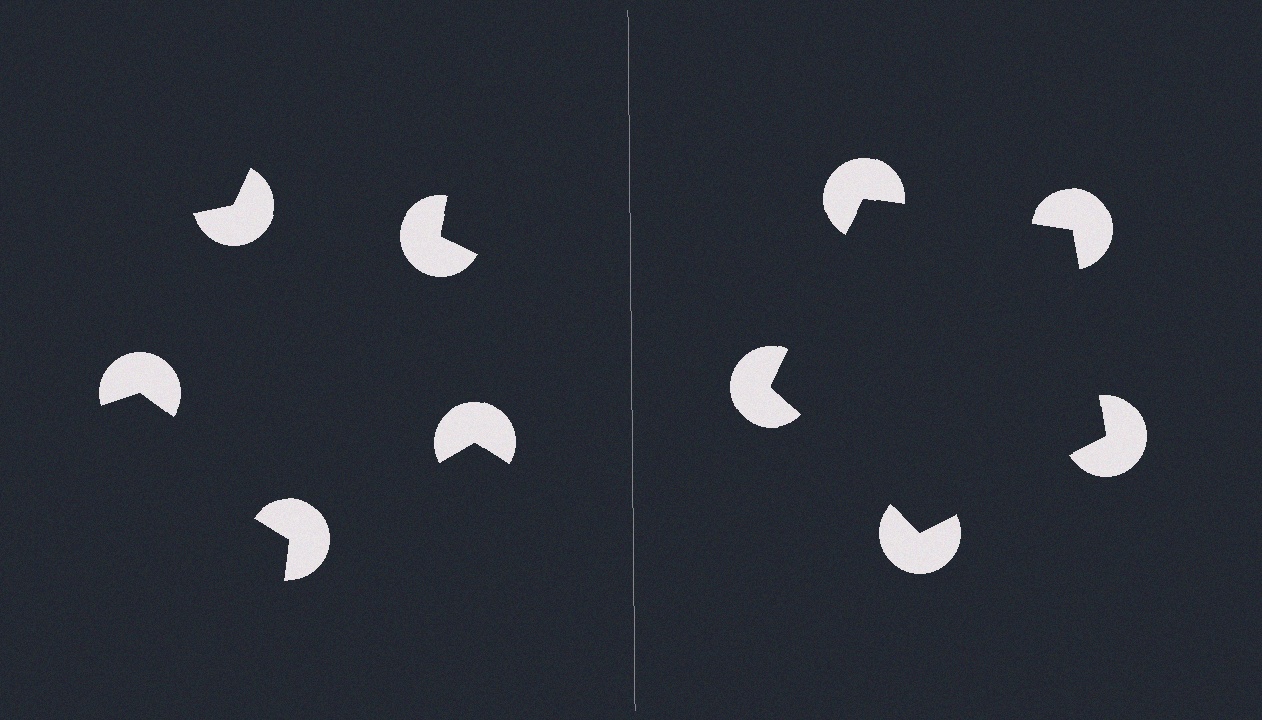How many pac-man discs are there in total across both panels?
10 — 5 on each side.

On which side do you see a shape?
An illusory pentagon appears on the right side. On the left side the wedge cuts are rotated, so no coherent shape forms.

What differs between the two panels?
The pac-man discs are positioned identically on both sides; only the wedge orientations differ. On the right they align to a pentagon; on the left they are misaligned.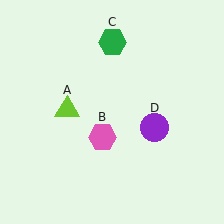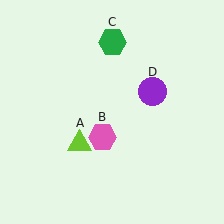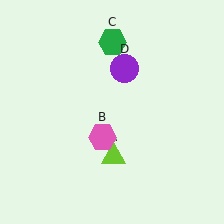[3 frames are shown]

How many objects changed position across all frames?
2 objects changed position: lime triangle (object A), purple circle (object D).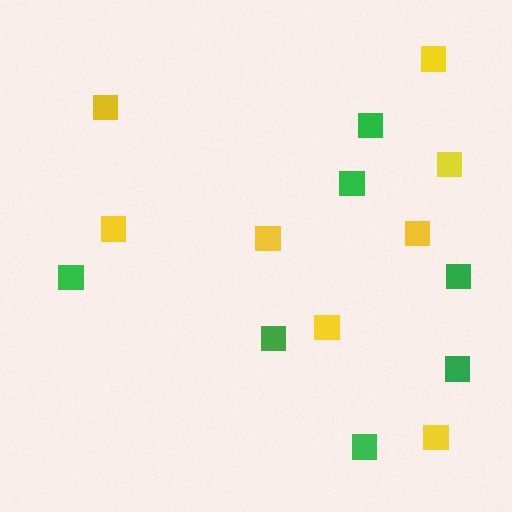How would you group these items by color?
There are 2 groups: one group of green squares (7) and one group of yellow squares (8).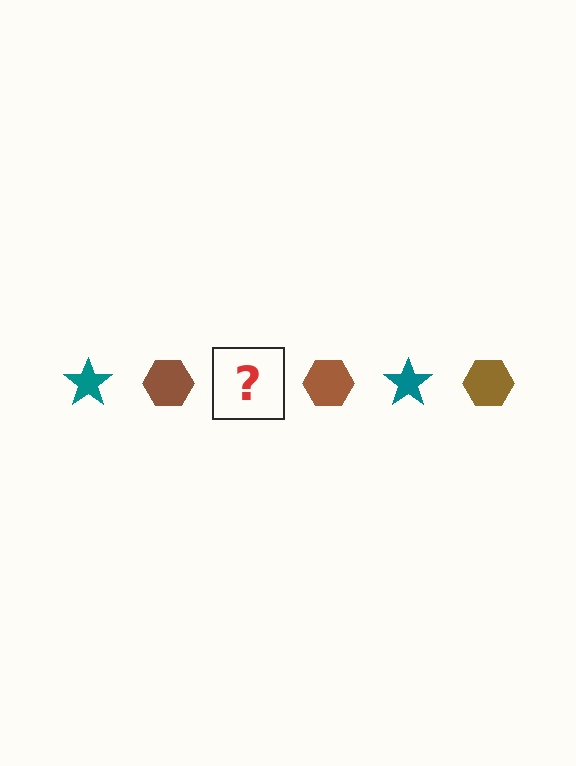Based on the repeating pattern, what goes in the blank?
The blank should be a teal star.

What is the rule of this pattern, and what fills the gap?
The rule is that the pattern alternates between teal star and brown hexagon. The gap should be filled with a teal star.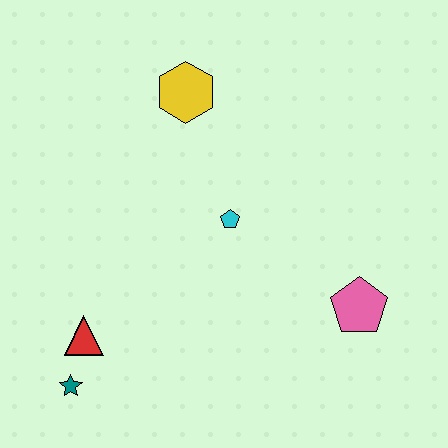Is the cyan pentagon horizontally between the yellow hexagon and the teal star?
No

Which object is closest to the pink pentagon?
The cyan pentagon is closest to the pink pentagon.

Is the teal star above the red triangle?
No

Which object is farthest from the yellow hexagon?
The teal star is farthest from the yellow hexagon.